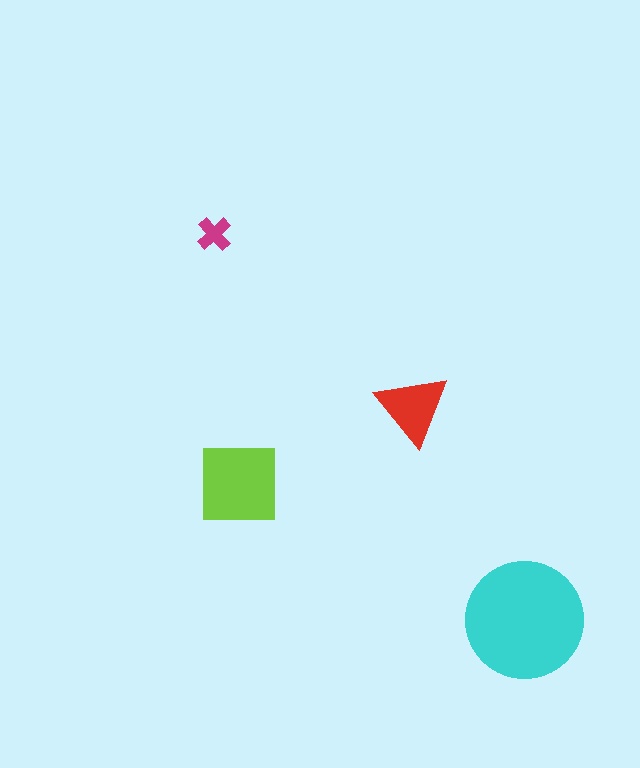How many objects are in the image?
There are 4 objects in the image.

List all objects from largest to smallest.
The cyan circle, the lime square, the red triangle, the magenta cross.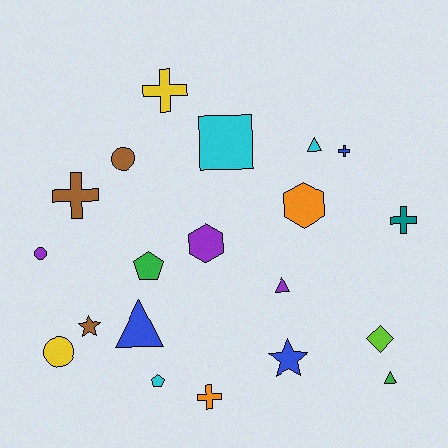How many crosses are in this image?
There are 5 crosses.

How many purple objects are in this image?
There are 3 purple objects.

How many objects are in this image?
There are 20 objects.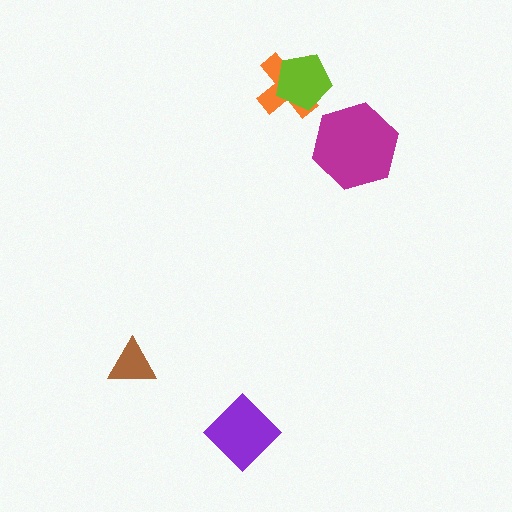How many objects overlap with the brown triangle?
0 objects overlap with the brown triangle.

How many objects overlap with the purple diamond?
0 objects overlap with the purple diamond.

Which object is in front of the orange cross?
The lime pentagon is in front of the orange cross.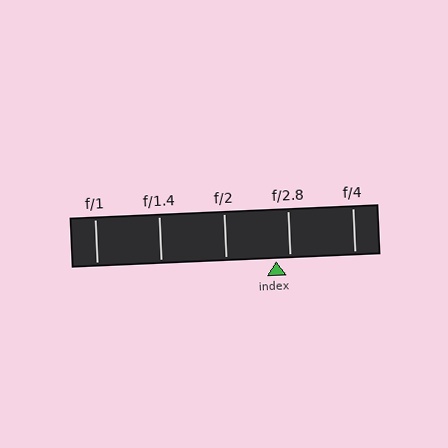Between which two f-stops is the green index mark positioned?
The index mark is between f/2 and f/2.8.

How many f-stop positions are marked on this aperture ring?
There are 5 f-stop positions marked.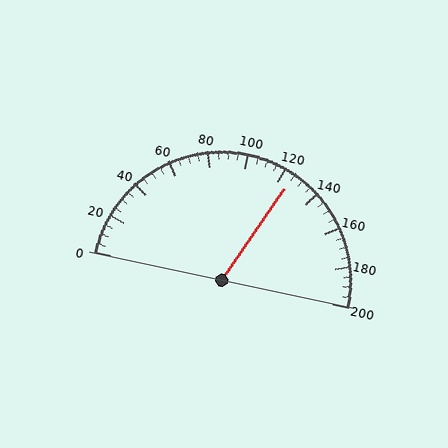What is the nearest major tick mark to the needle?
The nearest major tick mark is 120.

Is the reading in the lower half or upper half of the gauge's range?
The reading is in the upper half of the range (0 to 200).